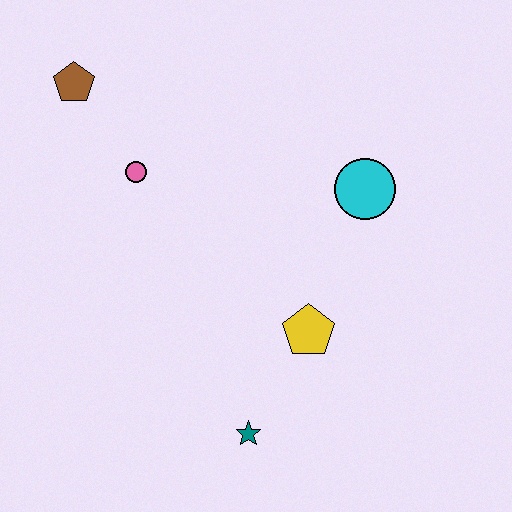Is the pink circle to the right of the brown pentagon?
Yes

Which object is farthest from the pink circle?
The teal star is farthest from the pink circle.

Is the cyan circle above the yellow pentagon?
Yes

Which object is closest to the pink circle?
The brown pentagon is closest to the pink circle.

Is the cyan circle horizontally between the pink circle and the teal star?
No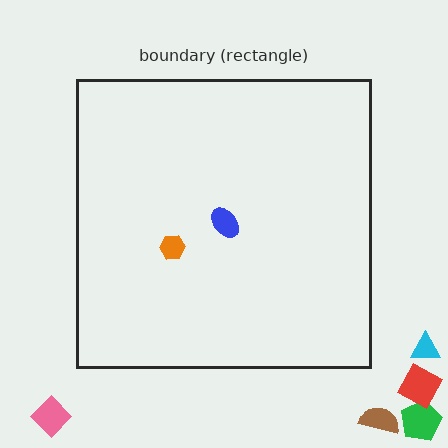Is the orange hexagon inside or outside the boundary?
Inside.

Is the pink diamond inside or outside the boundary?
Outside.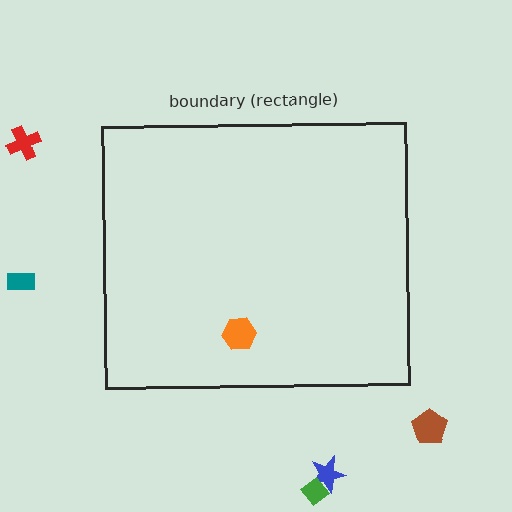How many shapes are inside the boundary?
1 inside, 5 outside.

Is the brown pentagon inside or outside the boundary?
Outside.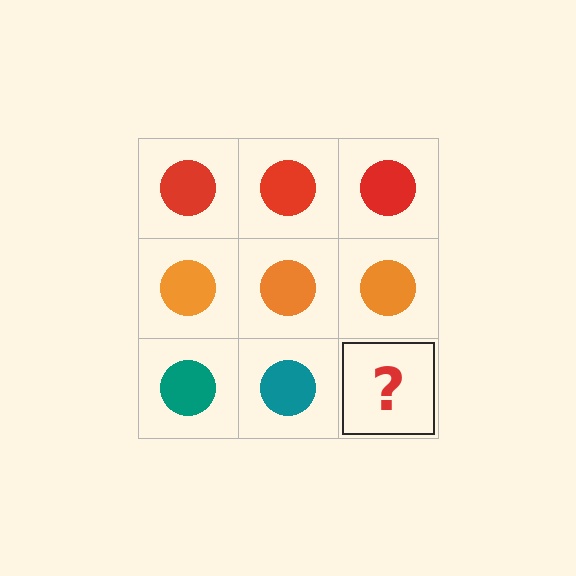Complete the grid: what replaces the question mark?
The question mark should be replaced with a teal circle.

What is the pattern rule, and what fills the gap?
The rule is that each row has a consistent color. The gap should be filled with a teal circle.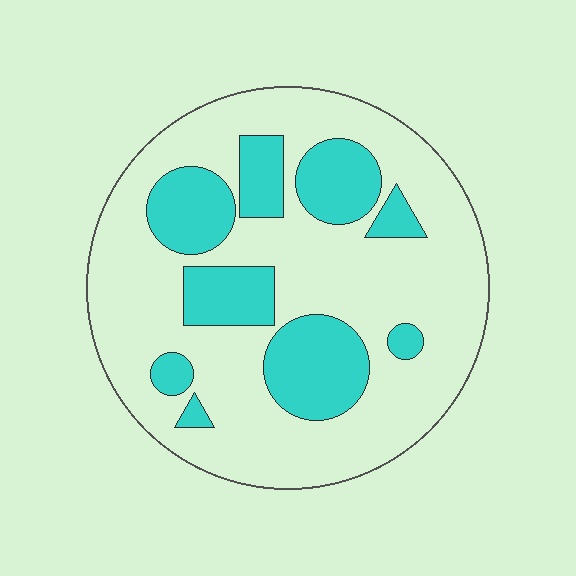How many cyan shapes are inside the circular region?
9.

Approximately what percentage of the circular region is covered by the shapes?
Approximately 30%.